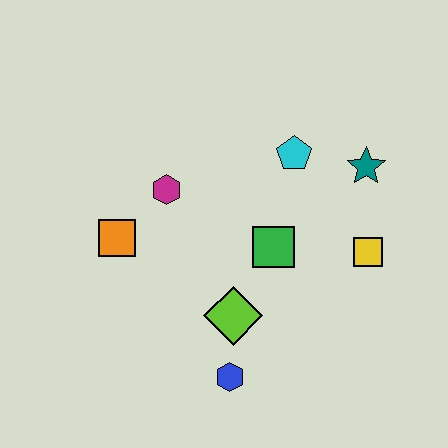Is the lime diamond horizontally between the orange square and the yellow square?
Yes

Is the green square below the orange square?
Yes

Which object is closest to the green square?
The lime diamond is closest to the green square.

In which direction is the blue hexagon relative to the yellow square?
The blue hexagon is to the left of the yellow square.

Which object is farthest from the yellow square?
The orange square is farthest from the yellow square.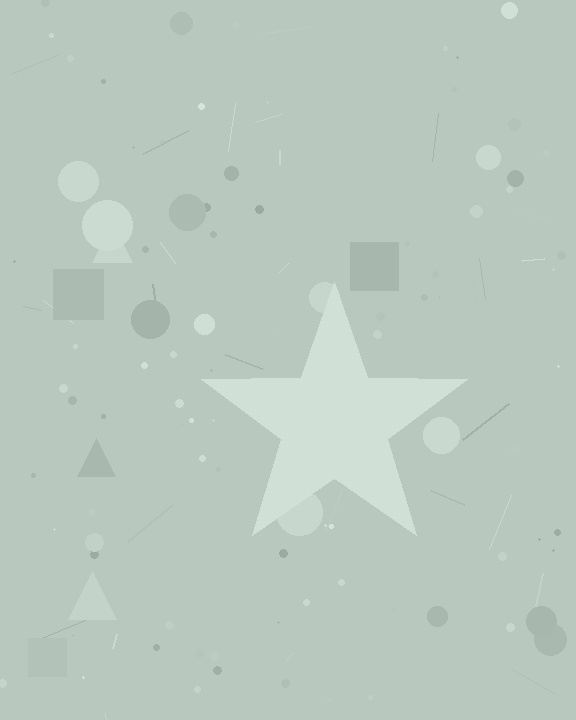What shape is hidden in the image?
A star is hidden in the image.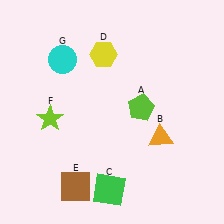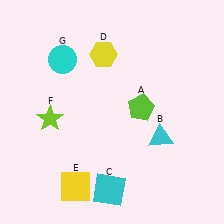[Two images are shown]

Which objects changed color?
B changed from orange to cyan. C changed from green to cyan. E changed from brown to yellow.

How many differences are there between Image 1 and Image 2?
There are 3 differences between the two images.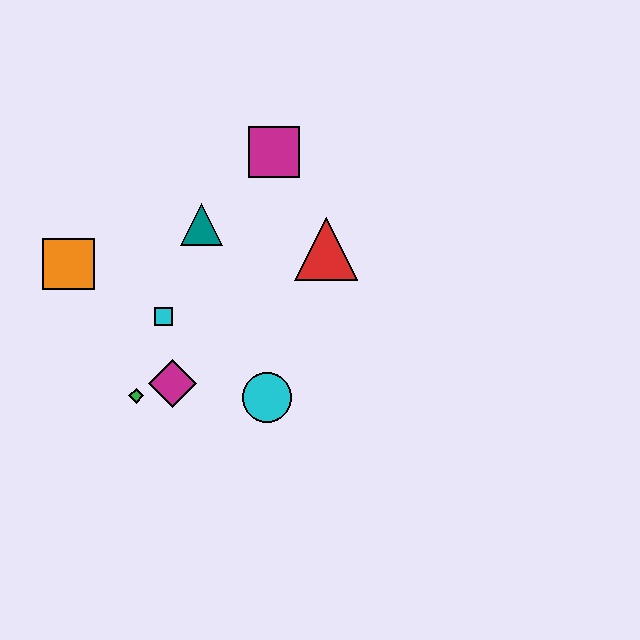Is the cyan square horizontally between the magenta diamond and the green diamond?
Yes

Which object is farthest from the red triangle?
The orange square is farthest from the red triangle.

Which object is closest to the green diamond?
The magenta diamond is closest to the green diamond.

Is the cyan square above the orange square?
No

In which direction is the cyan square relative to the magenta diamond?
The cyan square is above the magenta diamond.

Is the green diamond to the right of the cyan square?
No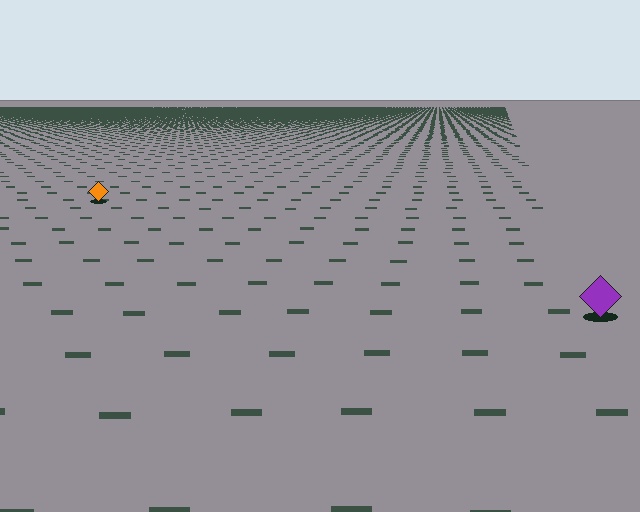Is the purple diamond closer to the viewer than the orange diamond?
Yes. The purple diamond is closer — you can tell from the texture gradient: the ground texture is coarser near it.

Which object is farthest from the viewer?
The orange diamond is farthest from the viewer. It appears smaller and the ground texture around it is denser.